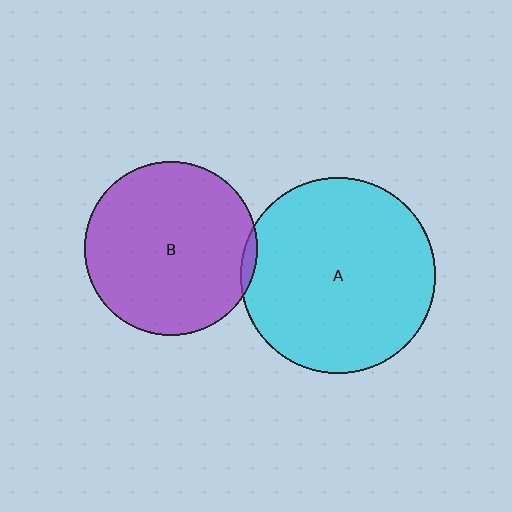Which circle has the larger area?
Circle A (cyan).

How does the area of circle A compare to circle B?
Approximately 1.3 times.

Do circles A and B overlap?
Yes.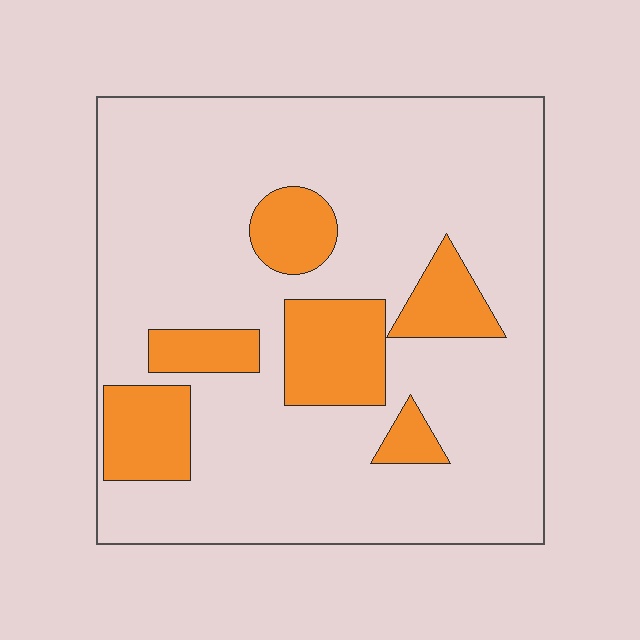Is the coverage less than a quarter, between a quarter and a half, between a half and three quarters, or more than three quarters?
Less than a quarter.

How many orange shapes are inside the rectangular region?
6.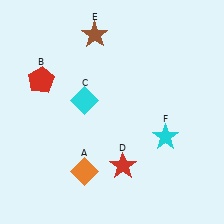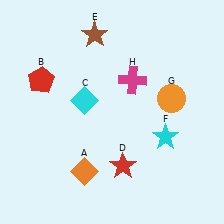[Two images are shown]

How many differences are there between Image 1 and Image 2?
There are 2 differences between the two images.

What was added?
An orange circle (G), a magenta cross (H) were added in Image 2.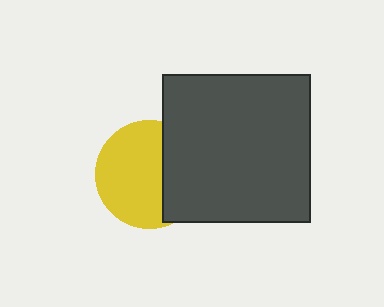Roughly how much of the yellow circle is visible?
About half of it is visible (roughly 64%).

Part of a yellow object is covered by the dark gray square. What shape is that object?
It is a circle.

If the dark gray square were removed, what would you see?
You would see the complete yellow circle.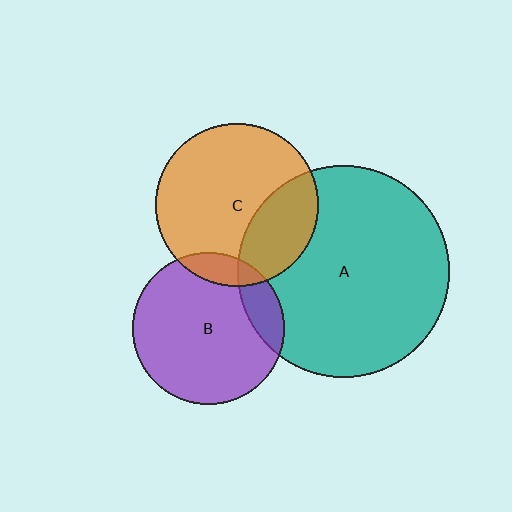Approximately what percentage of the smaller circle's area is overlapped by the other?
Approximately 15%.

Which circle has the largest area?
Circle A (teal).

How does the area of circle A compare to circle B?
Approximately 1.9 times.